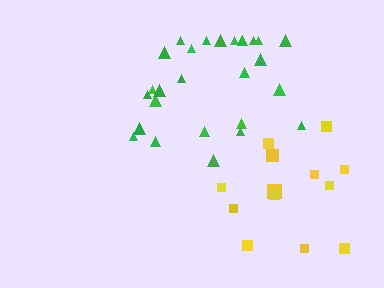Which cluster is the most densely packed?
Yellow.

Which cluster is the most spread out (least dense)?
Green.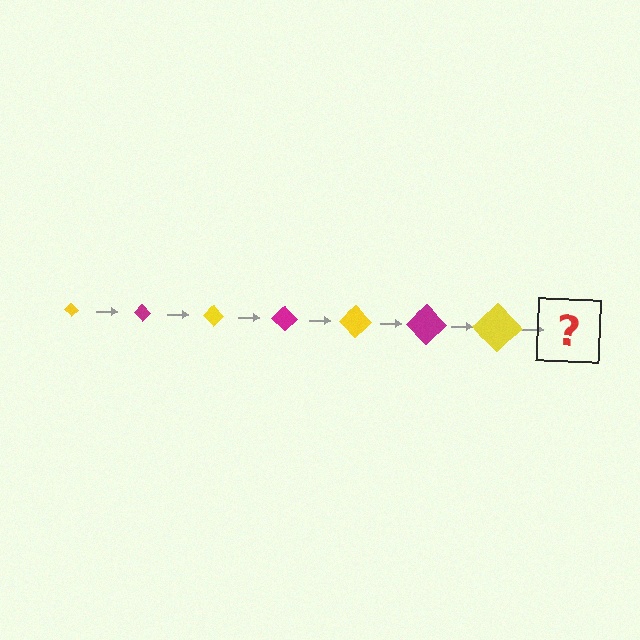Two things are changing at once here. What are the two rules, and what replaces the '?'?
The two rules are that the diamond grows larger each step and the color cycles through yellow and magenta. The '?' should be a magenta diamond, larger than the previous one.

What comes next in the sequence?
The next element should be a magenta diamond, larger than the previous one.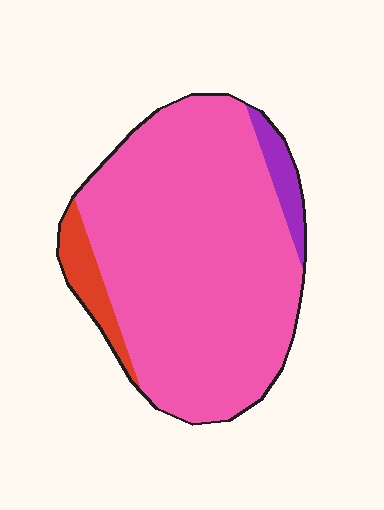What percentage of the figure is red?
Red takes up less than a sixth of the figure.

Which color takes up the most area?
Pink, at roughly 85%.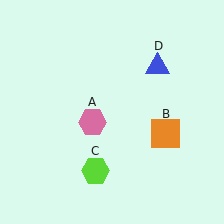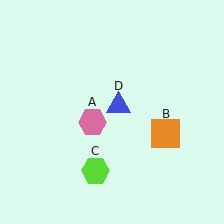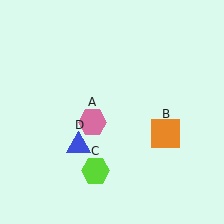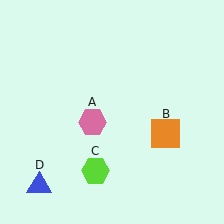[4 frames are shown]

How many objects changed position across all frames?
1 object changed position: blue triangle (object D).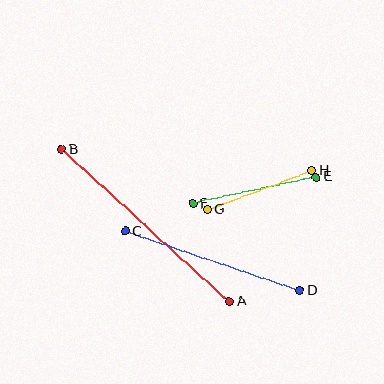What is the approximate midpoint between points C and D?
The midpoint is at approximately (213, 261) pixels.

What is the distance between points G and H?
The distance is approximately 111 pixels.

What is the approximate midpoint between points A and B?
The midpoint is at approximately (145, 225) pixels.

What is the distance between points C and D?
The distance is approximately 185 pixels.